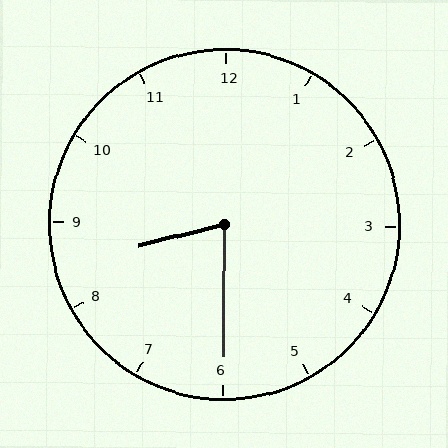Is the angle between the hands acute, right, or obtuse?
It is acute.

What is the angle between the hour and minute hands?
Approximately 75 degrees.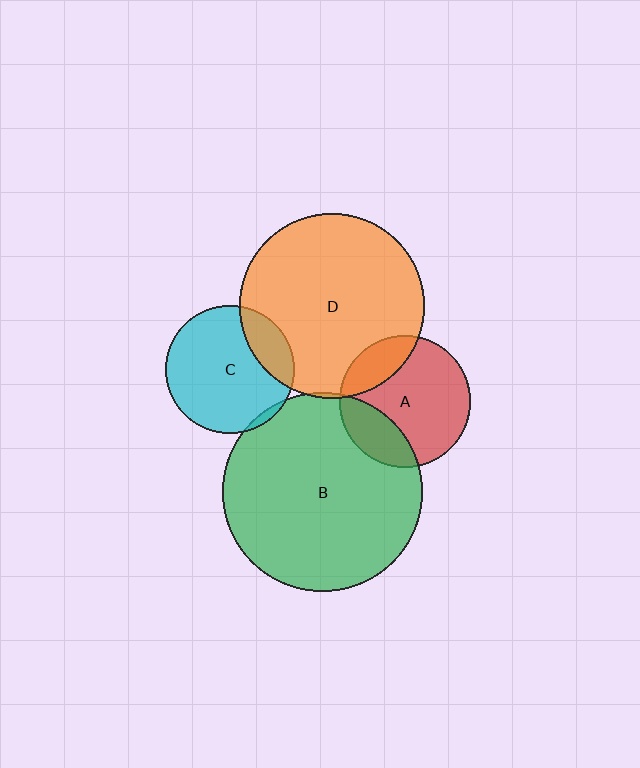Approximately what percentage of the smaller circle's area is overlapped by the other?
Approximately 5%.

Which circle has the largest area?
Circle B (green).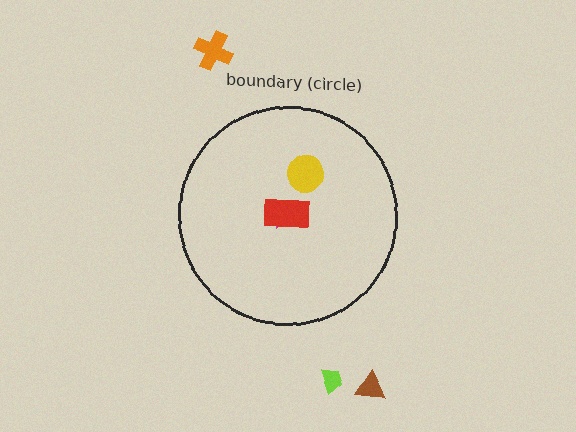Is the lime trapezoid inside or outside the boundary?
Outside.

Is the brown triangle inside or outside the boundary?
Outside.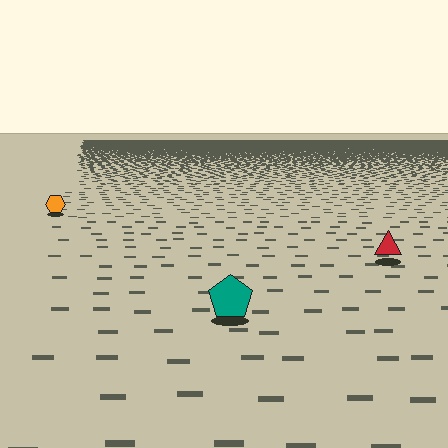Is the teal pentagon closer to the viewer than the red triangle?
Yes. The teal pentagon is closer — you can tell from the texture gradient: the ground texture is coarser near it.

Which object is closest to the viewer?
The teal pentagon is closest. The texture marks near it are larger and more spread out.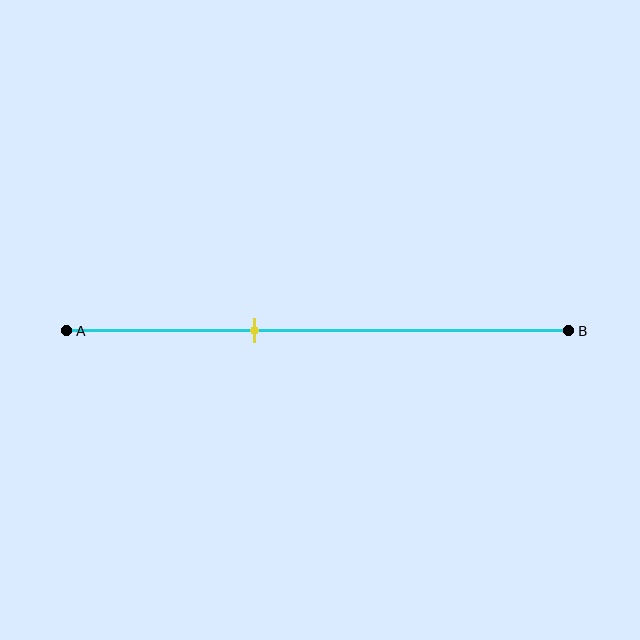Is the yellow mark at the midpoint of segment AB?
No, the mark is at about 35% from A, not at the 50% midpoint.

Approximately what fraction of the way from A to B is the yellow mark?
The yellow mark is approximately 35% of the way from A to B.